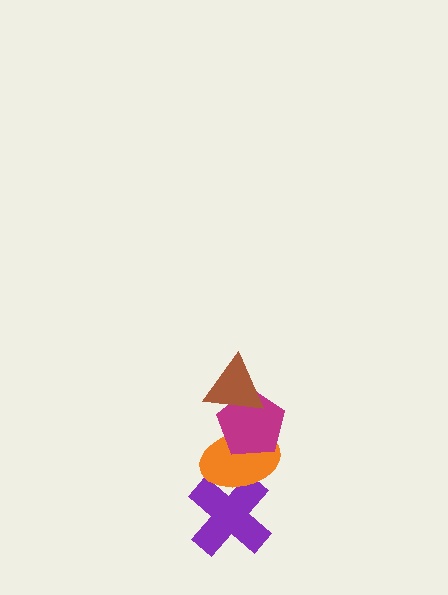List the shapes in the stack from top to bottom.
From top to bottom: the brown triangle, the magenta pentagon, the orange ellipse, the purple cross.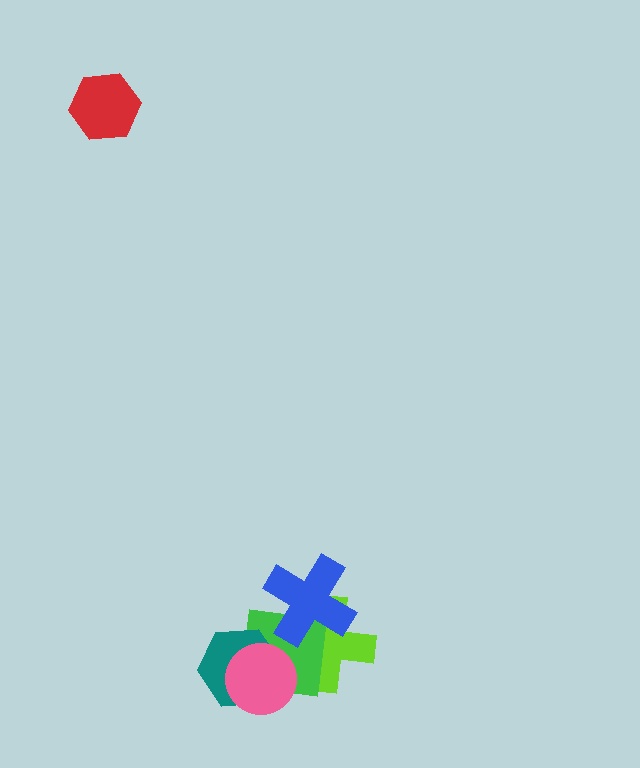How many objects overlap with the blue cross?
2 objects overlap with the blue cross.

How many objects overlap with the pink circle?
3 objects overlap with the pink circle.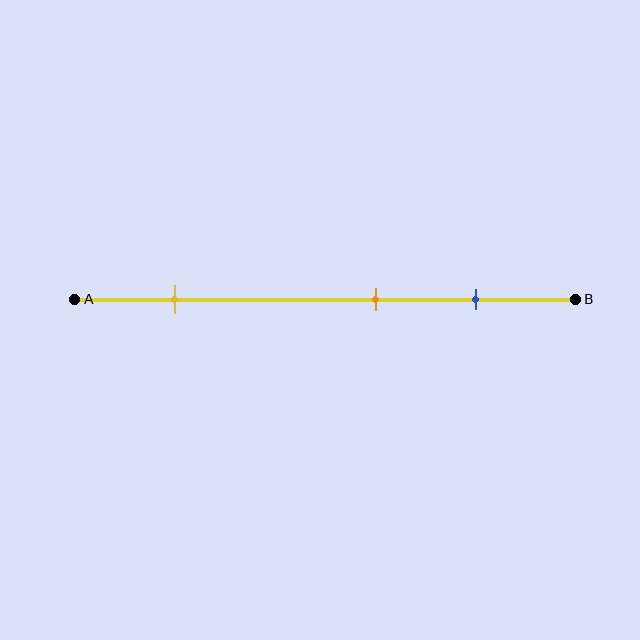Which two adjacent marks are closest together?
The orange and blue marks are the closest adjacent pair.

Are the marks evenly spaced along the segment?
No, the marks are not evenly spaced.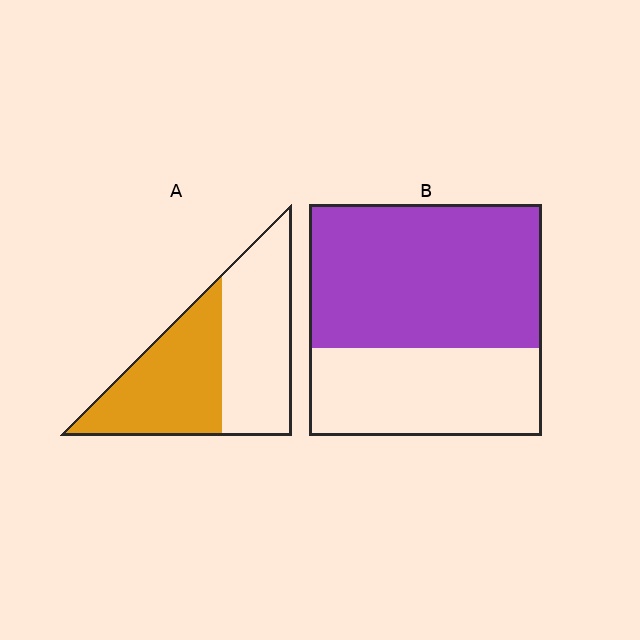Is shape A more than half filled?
Roughly half.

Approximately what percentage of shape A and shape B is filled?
A is approximately 50% and B is approximately 60%.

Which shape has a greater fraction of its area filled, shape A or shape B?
Shape B.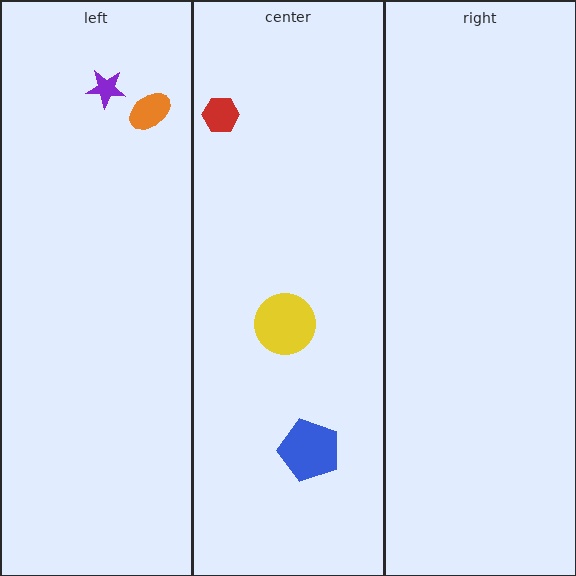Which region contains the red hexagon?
The center region.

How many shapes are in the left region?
2.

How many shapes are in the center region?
3.